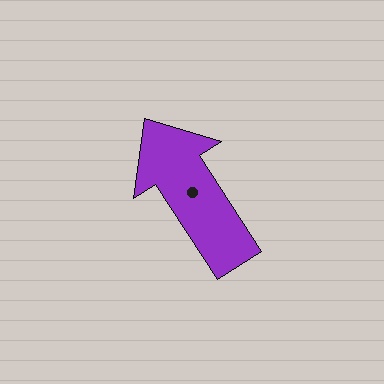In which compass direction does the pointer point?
Northwest.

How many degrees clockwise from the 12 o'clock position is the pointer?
Approximately 327 degrees.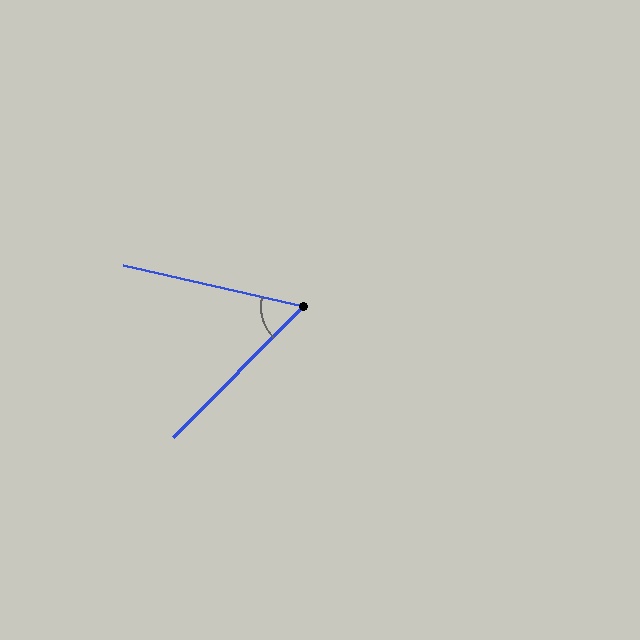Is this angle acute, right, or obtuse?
It is acute.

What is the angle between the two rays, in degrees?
Approximately 58 degrees.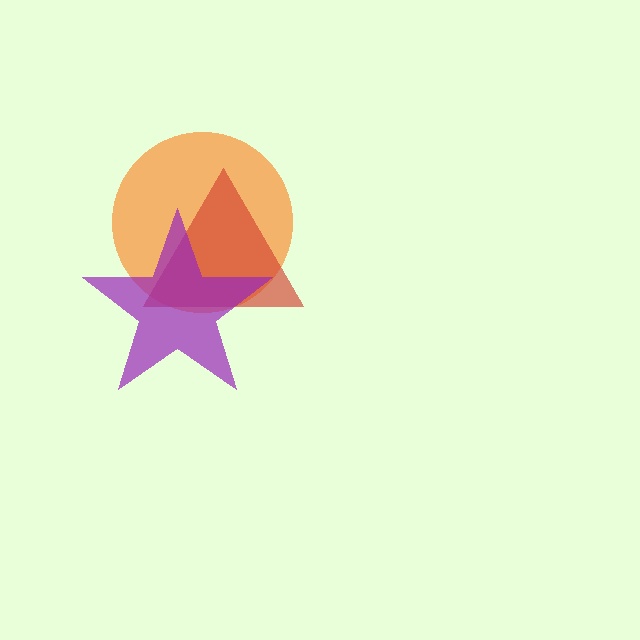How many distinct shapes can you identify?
There are 3 distinct shapes: an orange circle, a red triangle, a purple star.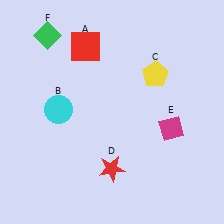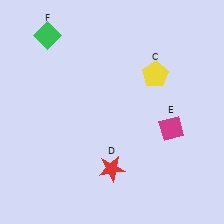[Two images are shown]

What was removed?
The red square (A), the cyan circle (B) were removed in Image 2.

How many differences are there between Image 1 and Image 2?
There are 2 differences between the two images.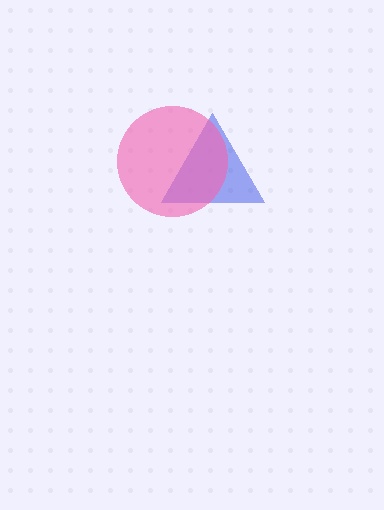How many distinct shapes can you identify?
There are 2 distinct shapes: a blue triangle, a pink circle.